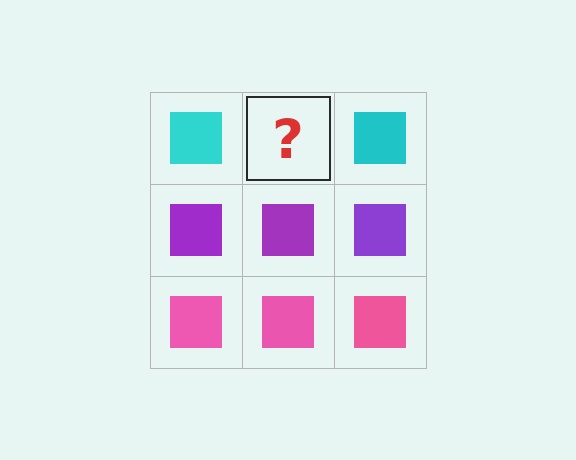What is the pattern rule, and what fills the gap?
The rule is that each row has a consistent color. The gap should be filled with a cyan square.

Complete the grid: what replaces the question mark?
The question mark should be replaced with a cyan square.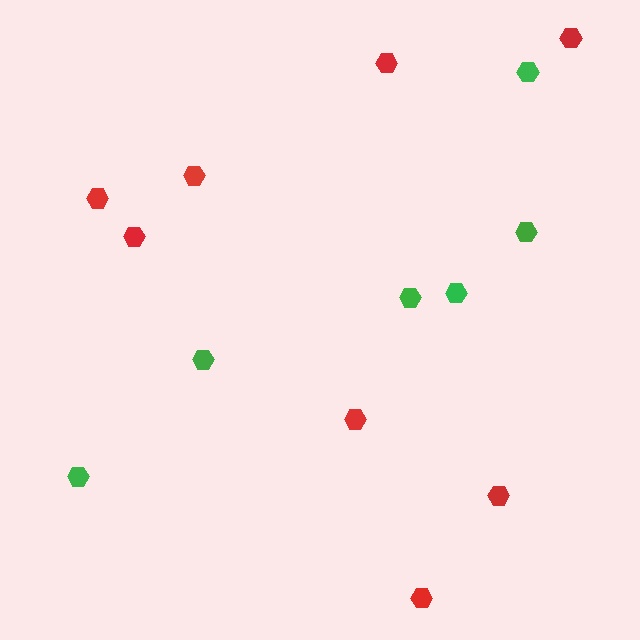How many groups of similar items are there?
There are 2 groups: one group of red hexagons (8) and one group of green hexagons (6).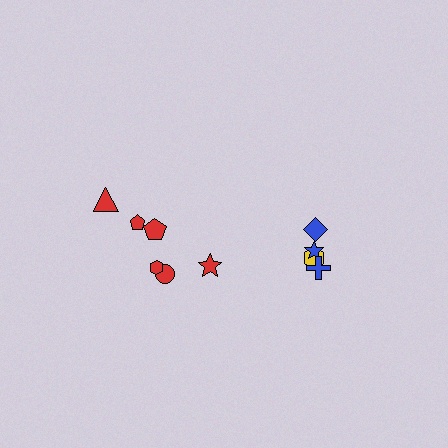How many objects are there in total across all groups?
There are 10 objects.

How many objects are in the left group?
There are 6 objects.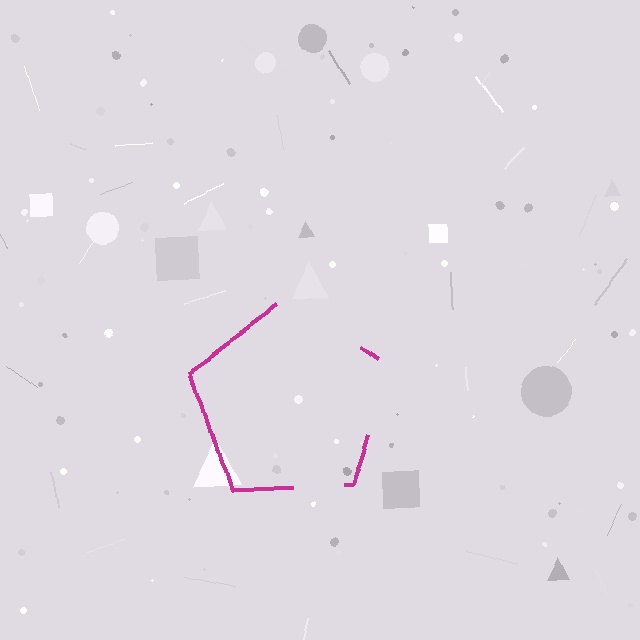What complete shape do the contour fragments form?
The contour fragments form a pentagon.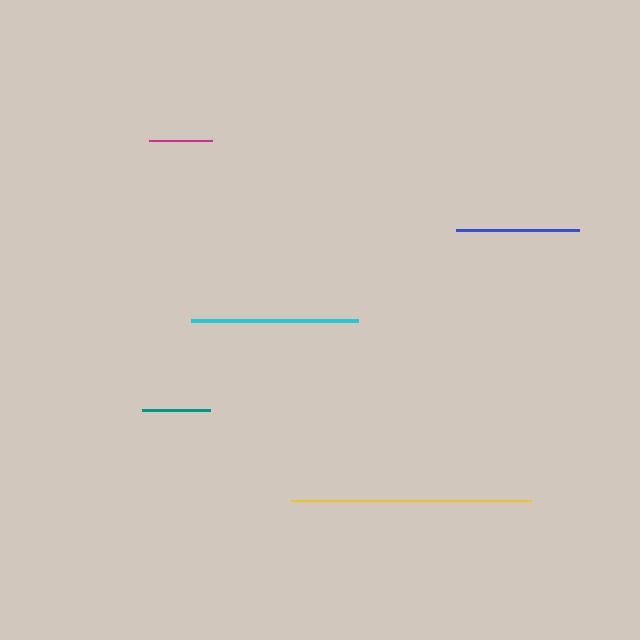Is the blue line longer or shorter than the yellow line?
The yellow line is longer than the blue line.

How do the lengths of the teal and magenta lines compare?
The teal and magenta lines are approximately the same length.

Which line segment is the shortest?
The magenta line is the shortest at approximately 62 pixels.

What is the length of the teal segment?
The teal segment is approximately 68 pixels long.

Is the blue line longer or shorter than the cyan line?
The cyan line is longer than the blue line.